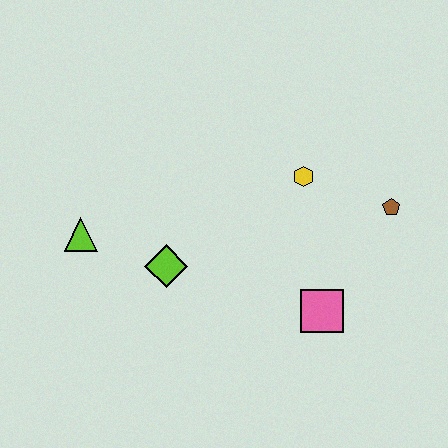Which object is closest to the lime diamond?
The lime triangle is closest to the lime diamond.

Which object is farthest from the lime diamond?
The brown pentagon is farthest from the lime diamond.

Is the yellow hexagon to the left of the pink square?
Yes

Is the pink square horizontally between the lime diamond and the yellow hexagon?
No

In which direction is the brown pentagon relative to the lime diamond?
The brown pentagon is to the right of the lime diamond.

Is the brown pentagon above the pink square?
Yes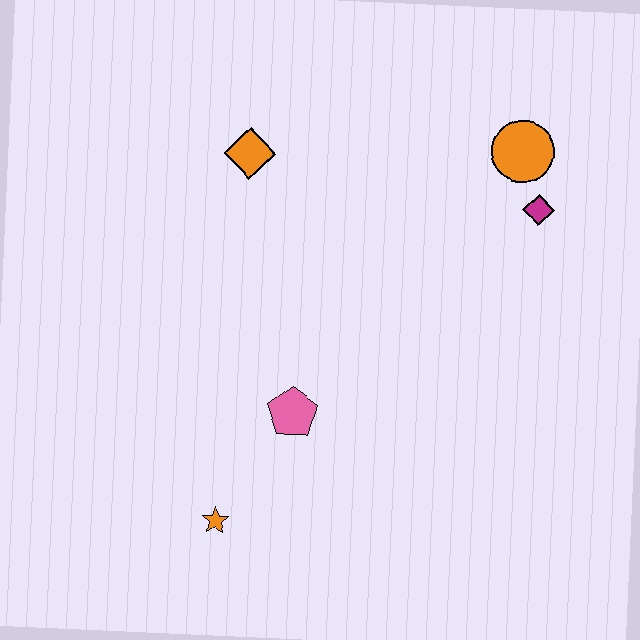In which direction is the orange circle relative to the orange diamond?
The orange circle is to the right of the orange diamond.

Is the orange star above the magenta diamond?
No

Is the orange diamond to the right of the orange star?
Yes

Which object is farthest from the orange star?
The orange circle is farthest from the orange star.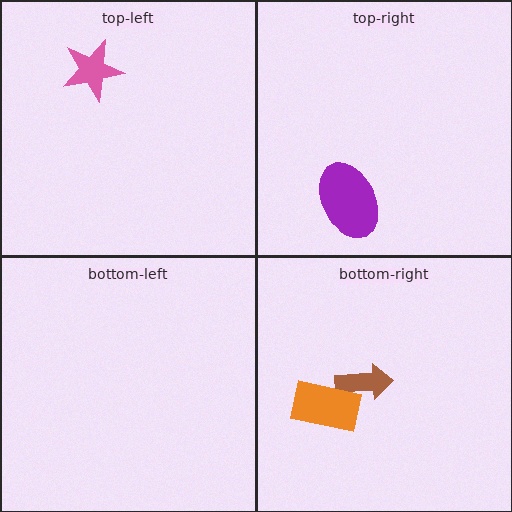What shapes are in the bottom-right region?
The brown arrow, the orange rectangle.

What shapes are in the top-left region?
The pink star.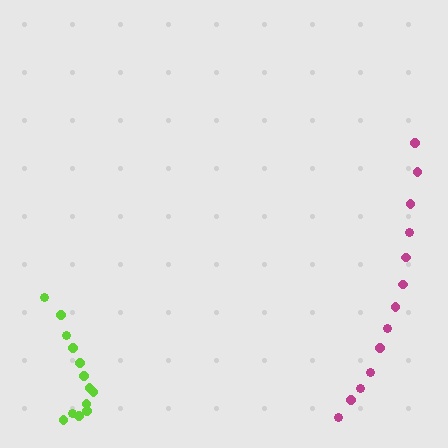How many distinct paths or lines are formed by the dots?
There are 2 distinct paths.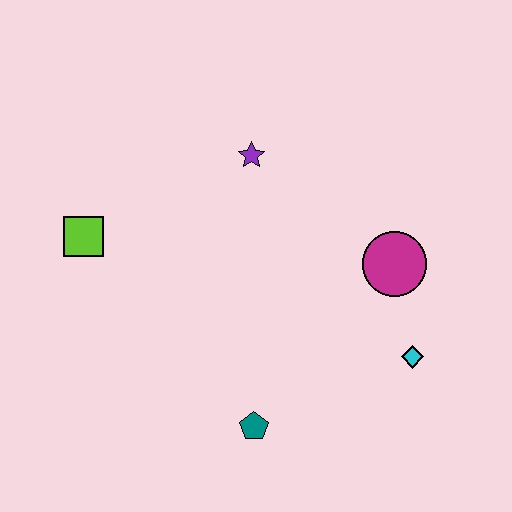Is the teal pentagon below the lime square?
Yes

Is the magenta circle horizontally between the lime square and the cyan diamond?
Yes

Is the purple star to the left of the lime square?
No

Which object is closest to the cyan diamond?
The magenta circle is closest to the cyan diamond.